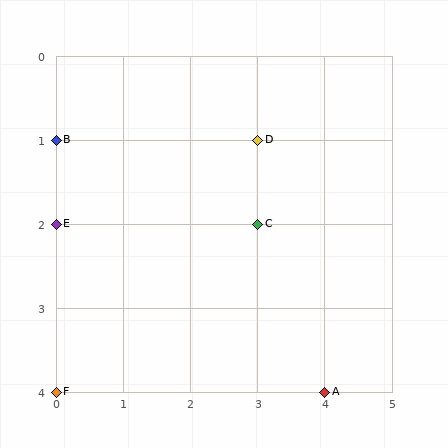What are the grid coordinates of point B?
Point B is at grid coordinates (0, 1).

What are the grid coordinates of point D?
Point D is at grid coordinates (3, 1).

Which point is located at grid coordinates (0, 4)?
Point F is at (0, 4).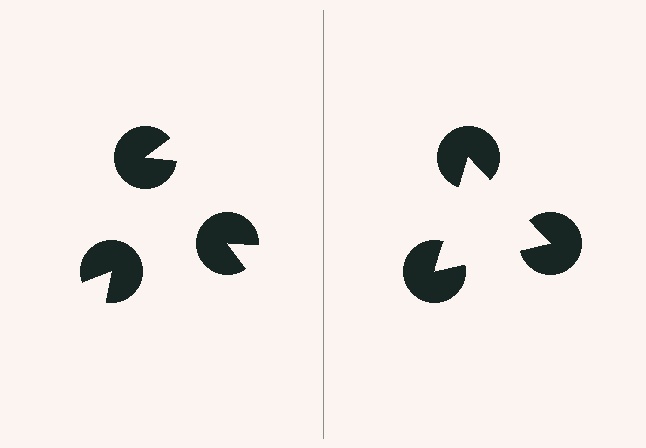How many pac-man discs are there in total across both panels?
6 — 3 on each side.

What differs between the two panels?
The pac-man discs are positioned identically on both sides; only the wedge orientations differ. On the right they align to a triangle; on the left they are misaligned.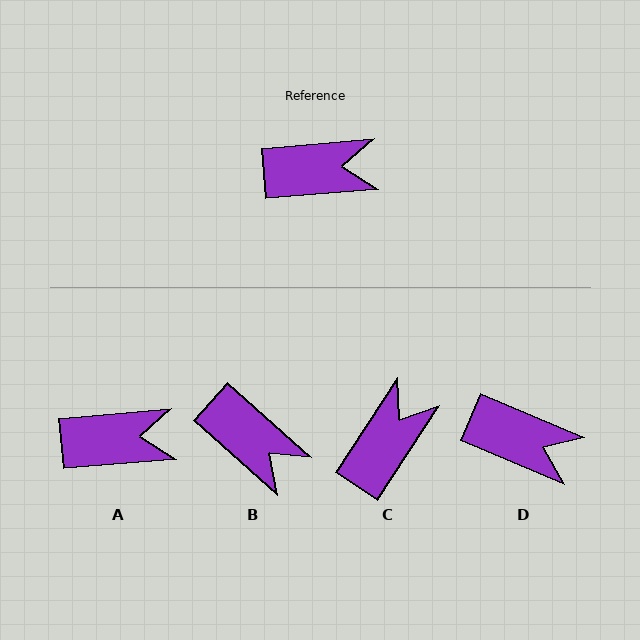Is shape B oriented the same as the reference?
No, it is off by about 46 degrees.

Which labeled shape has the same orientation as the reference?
A.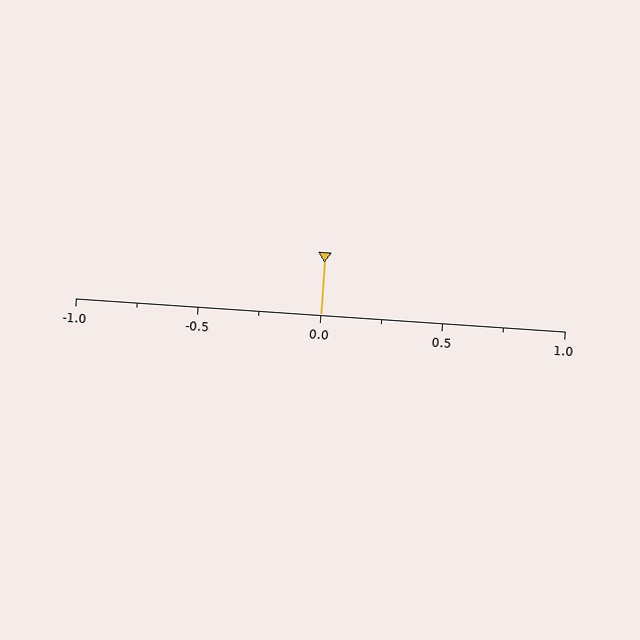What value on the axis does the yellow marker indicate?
The marker indicates approximately 0.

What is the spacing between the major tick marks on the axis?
The major ticks are spaced 0.5 apart.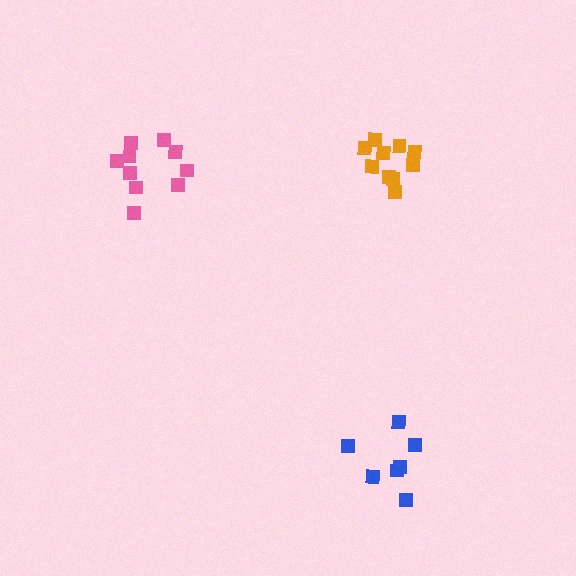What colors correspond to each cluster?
The clusters are colored: blue, pink, orange.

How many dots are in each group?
Group 1: 7 dots, Group 2: 10 dots, Group 3: 10 dots (27 total).